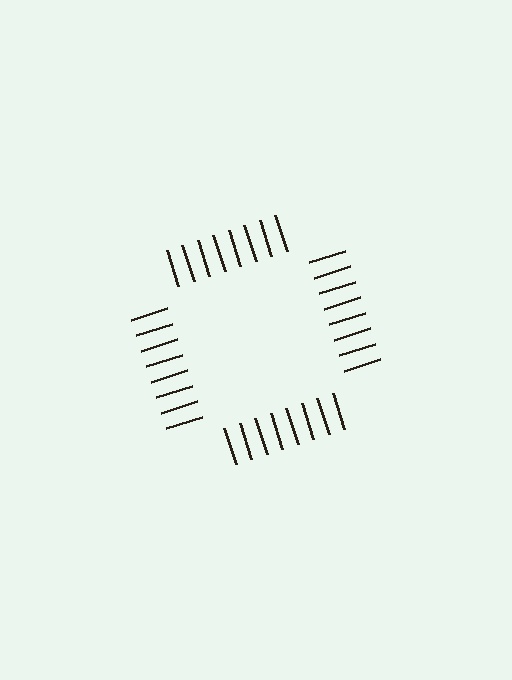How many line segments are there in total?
32 — 8 along each of the 4 edges.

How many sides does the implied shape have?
4 sides — the line-ends trace a square.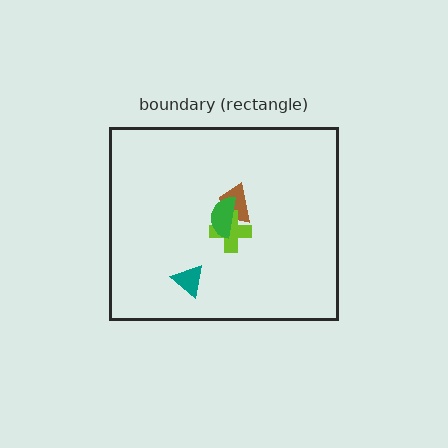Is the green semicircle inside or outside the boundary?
Inside.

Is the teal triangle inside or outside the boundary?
Inside.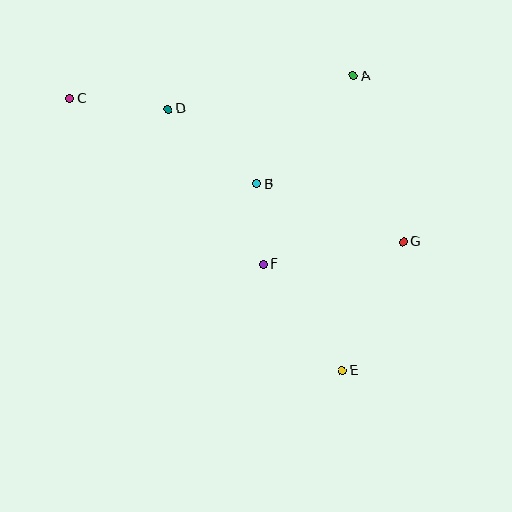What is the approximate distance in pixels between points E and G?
The distance between E and G is approximately 142 pixels.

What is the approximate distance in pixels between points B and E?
The distance between B and E is approximately 206 pixels.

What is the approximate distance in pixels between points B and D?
The distance between B and D is approximately 115 pixels.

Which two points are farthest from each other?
Points C and E are farthest from each other.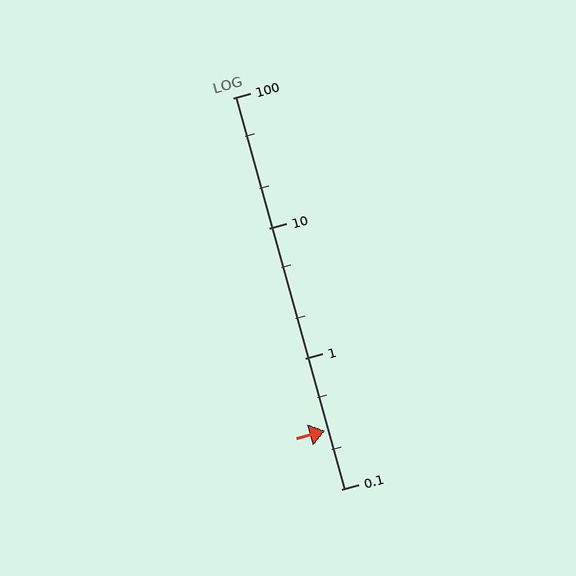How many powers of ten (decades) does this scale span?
The scale spans 3 decades, from 0.1 to 100.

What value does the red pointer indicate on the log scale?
The pointer indicates approximately 0.28.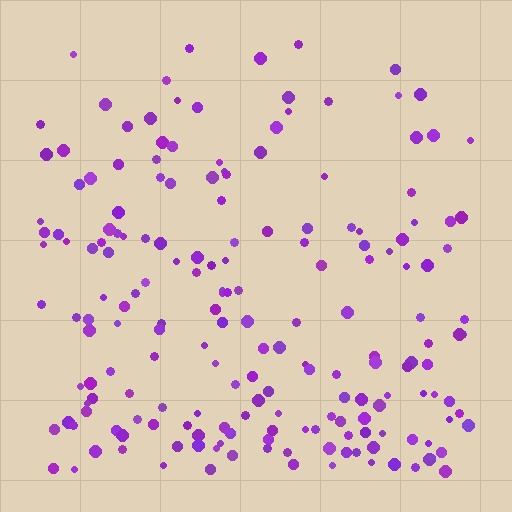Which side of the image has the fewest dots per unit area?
The top.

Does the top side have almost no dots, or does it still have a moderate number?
Still a moderate number, just noticeably fewer than the bottom.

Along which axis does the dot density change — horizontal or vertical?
Vertical.